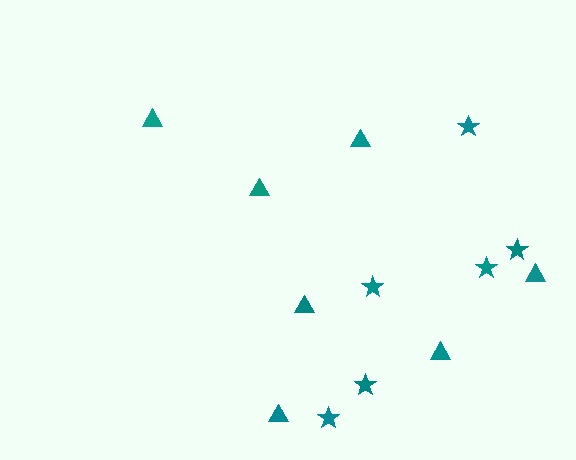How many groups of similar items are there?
There are 2 groups: one group of triangles (7) and one group of stars (6).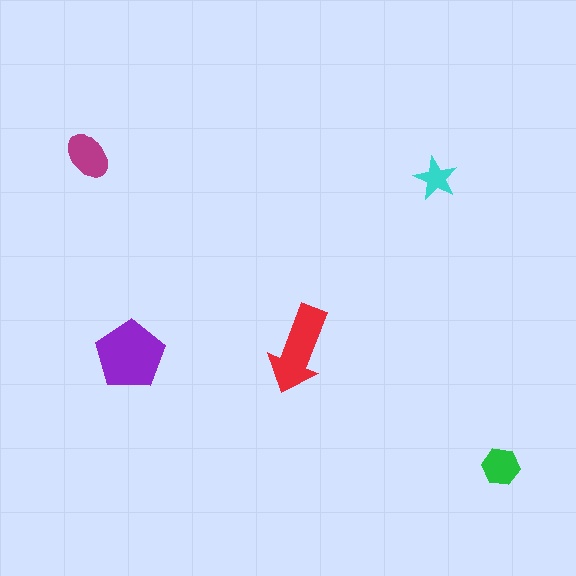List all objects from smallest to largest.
The cyan star, the green hexagon, the magenta ellipse, the red arrow, the purple pentagon.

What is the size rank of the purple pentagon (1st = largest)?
1st.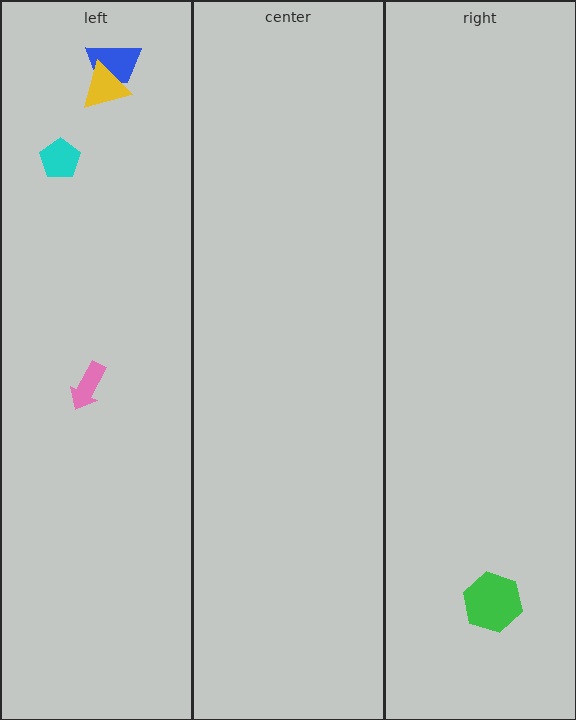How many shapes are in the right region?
1.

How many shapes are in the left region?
4.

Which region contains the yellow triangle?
The left region.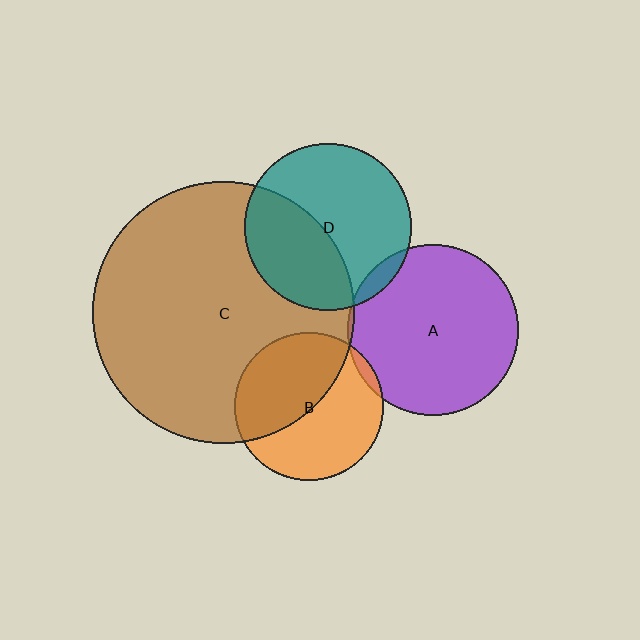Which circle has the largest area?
Circle C (brown).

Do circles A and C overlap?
Yes.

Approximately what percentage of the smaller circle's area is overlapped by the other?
Approximately 5%.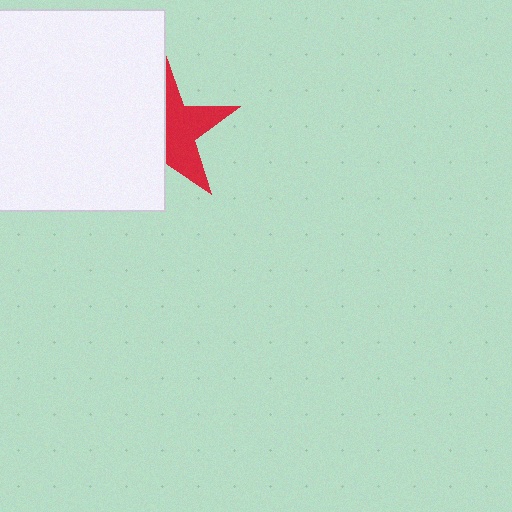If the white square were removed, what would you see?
You would see the complete red star.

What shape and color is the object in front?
The object in front is a white square.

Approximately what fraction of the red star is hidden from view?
Roughly 51% of the red star is hidden behind the white square.